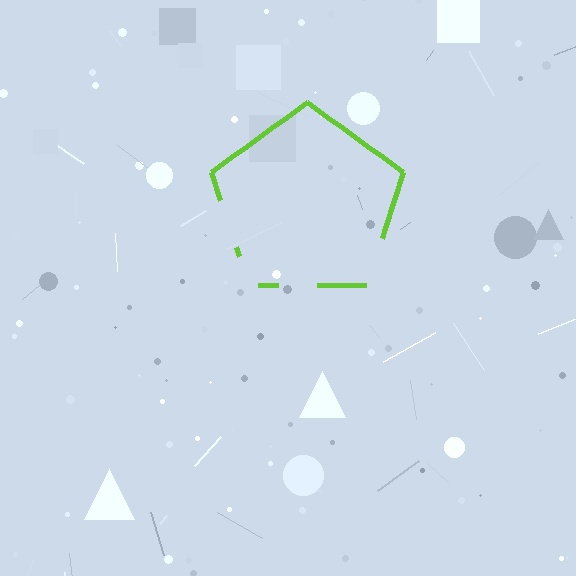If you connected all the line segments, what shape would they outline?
They would outline a pentagon.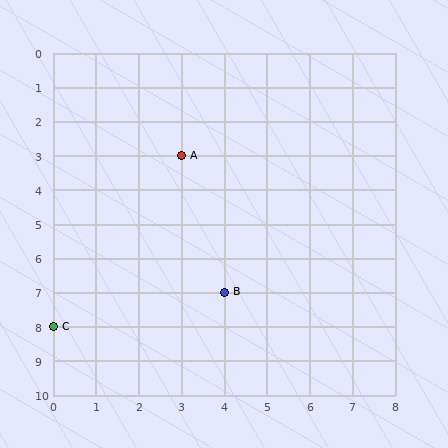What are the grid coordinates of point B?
Point B is at grid coordinates (4, 7).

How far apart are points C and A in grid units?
Points C and A are 3 columns and 5 rows apart (about 5.8 grid units diagonally).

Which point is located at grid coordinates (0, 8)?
Point C is at (0, 8).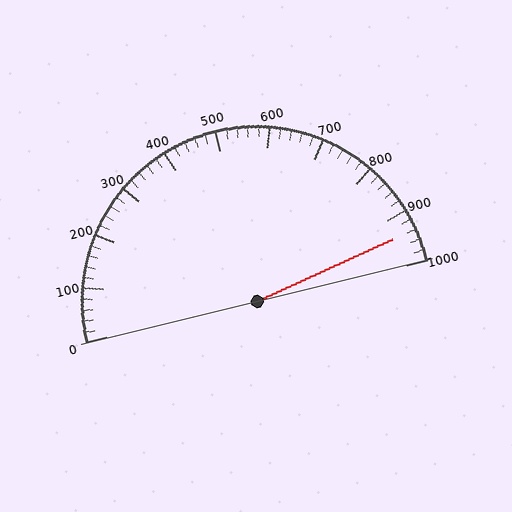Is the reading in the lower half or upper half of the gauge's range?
The reading is in the upper half of the range (0 to 1000).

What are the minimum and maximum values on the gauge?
The gauge ranges from 0 to 1000.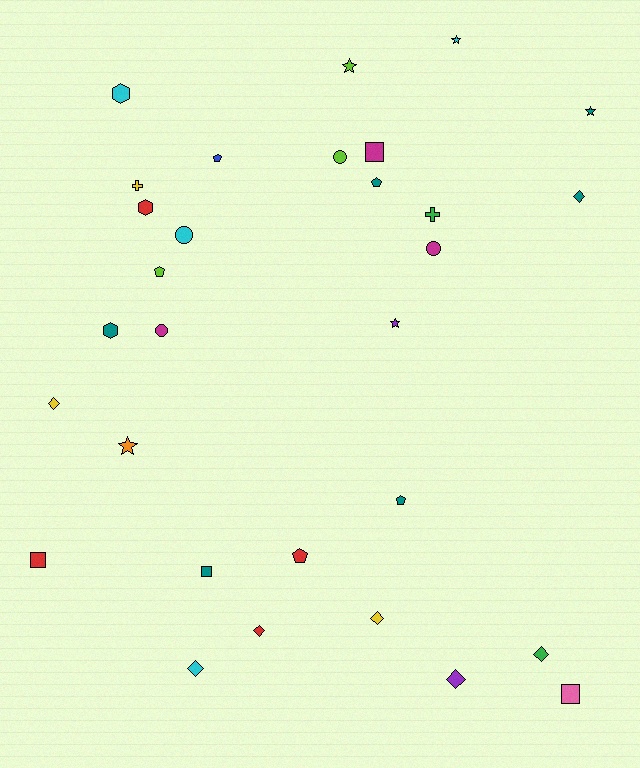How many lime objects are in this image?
There are 3 lime objects.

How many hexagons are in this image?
There are 3 hexagons.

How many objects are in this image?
There are 30 objects.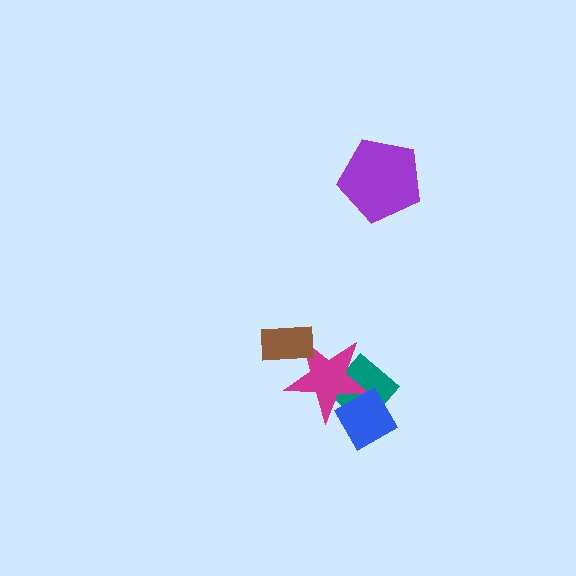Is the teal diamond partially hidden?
Yes, it is partially covered by another shape.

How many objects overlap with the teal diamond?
2 objects overlap with the teal diamond.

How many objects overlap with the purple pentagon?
0 objects overlap with the purple pentagon.